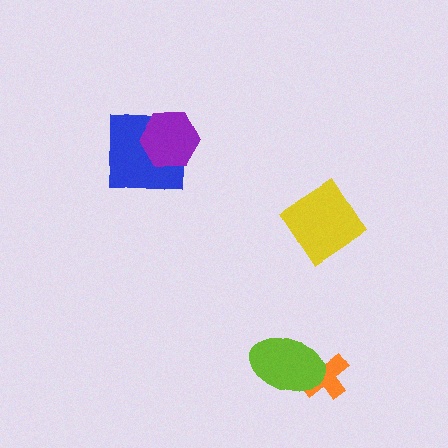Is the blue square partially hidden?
Yes, it is partially covered by another shape.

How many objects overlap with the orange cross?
1 object overlaps with the orange cross.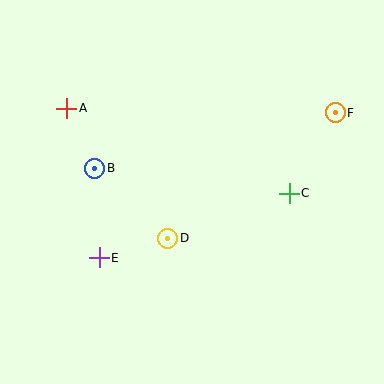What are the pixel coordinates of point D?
Point D is at (168, 238).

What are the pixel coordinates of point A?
Point A is at (67, 108).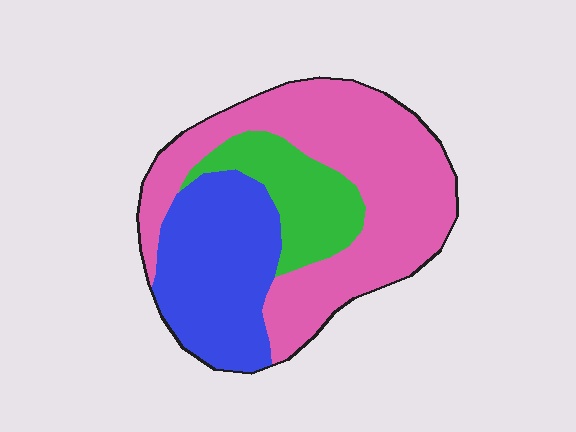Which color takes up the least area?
Green, at roughly 15%.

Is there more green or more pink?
Pink.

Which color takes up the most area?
Pink, at roughly 55%.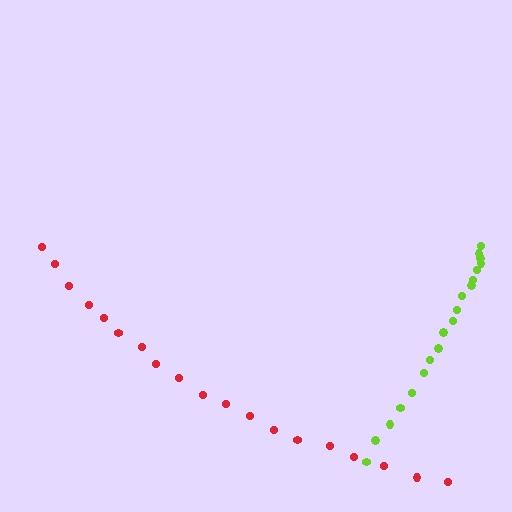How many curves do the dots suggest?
There are 2 distinct paths.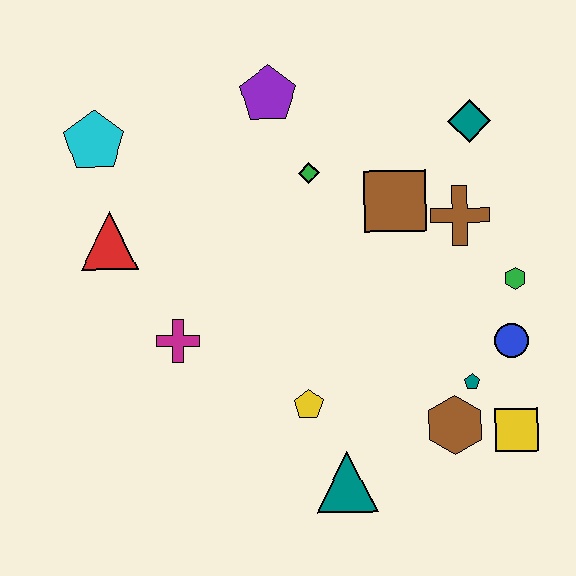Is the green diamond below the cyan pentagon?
Yes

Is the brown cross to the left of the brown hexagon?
No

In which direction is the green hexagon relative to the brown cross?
The green hexagon is below the brown cross.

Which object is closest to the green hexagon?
The blue circle is closest to the green hexagon.